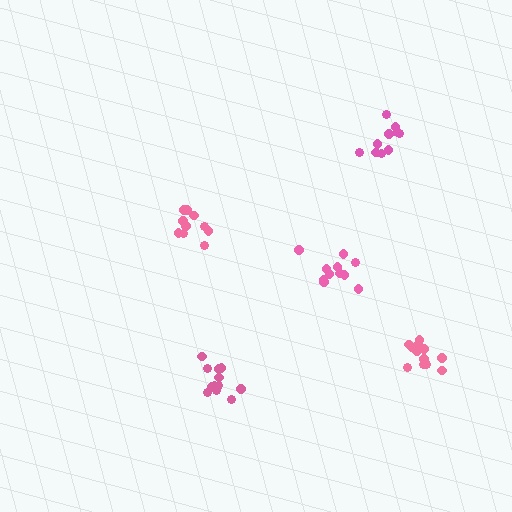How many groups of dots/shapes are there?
There are 5 groups.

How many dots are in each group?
Group 1: 13 dots, Group 2: 10 dots, Group 3: 12 dots, Group 4: 11 dots, Group 5: 10 dots (56 total).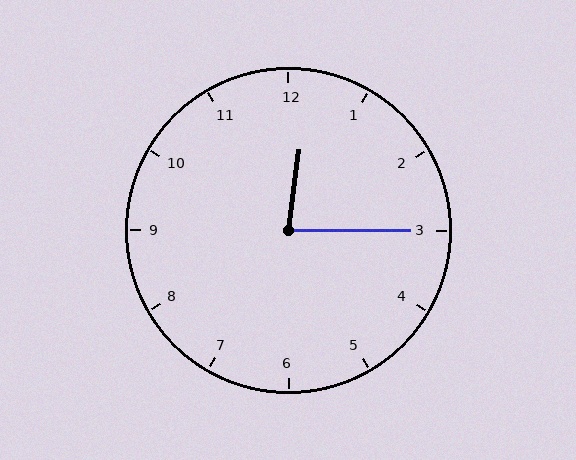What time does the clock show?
12:15.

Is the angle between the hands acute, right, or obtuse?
It is acute.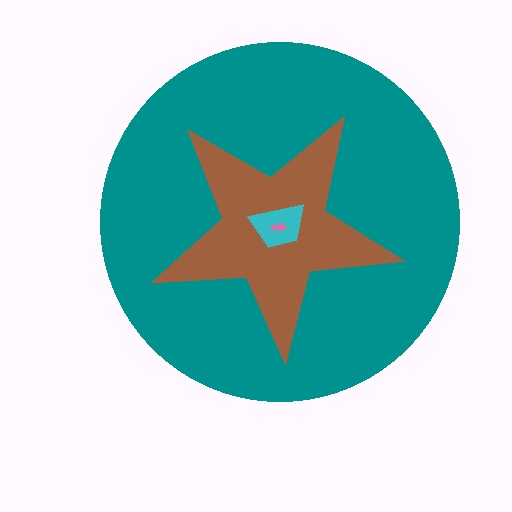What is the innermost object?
The pink arrow.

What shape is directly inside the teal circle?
The brown star.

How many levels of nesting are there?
4.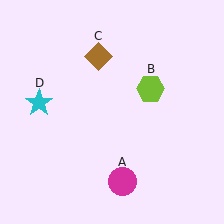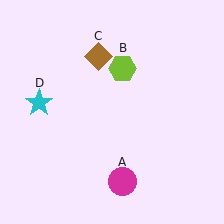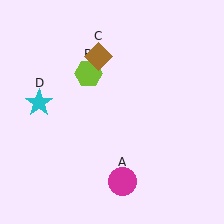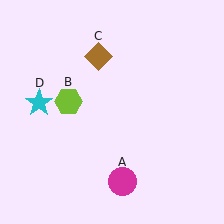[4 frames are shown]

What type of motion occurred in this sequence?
The lime hexagon (object B) rotated counterclockwise around the center of the scene.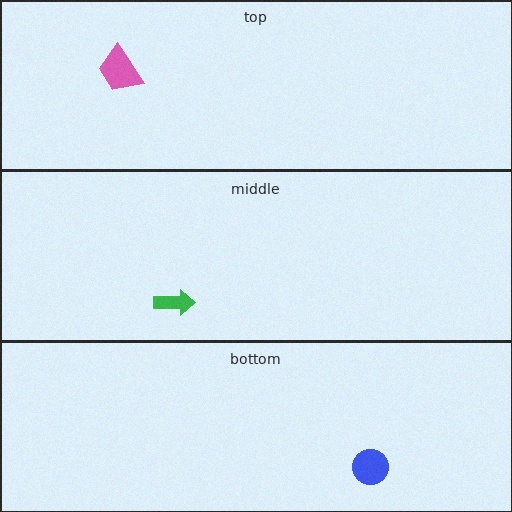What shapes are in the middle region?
The green arrow.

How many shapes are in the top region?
1.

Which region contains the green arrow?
The middle region.